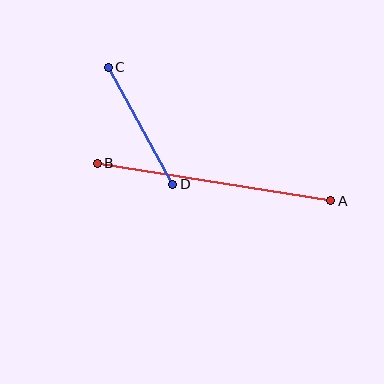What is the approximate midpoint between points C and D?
The midpoint is at approximately (140, 126) pixels.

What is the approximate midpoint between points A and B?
The midpoint is at approximately (214, 182) pixels.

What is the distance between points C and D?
The distance is approximately 134 pixels.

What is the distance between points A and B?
The distance is approximately 236 pixels.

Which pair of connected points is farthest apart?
Points A and B are farthest apart.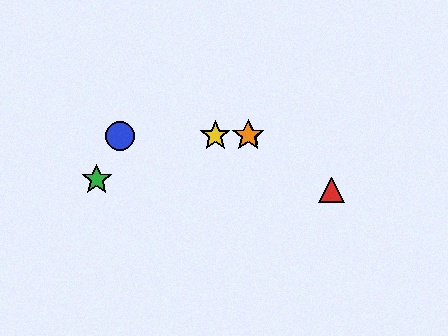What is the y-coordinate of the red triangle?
The red triangle is at y≈190.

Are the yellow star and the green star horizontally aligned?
No, the yellow star is at y≈136 and the green star is at y≈180.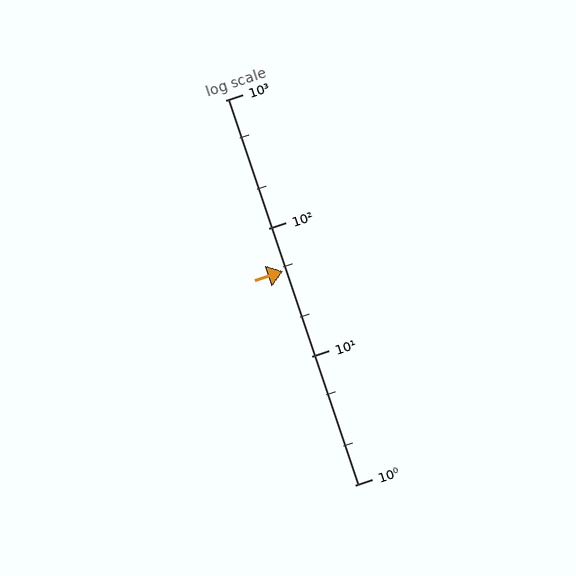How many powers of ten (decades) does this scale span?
The scale spans 3 decades, from 1 to 1000.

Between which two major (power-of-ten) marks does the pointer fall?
The pointer is between 10 and 100.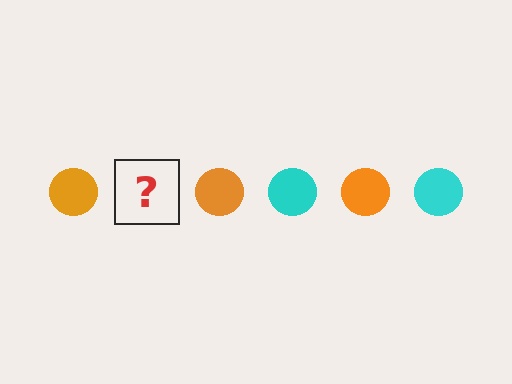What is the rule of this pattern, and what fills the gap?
The rule is that the pattern cycles through orange, cyan circles. The gap should be filled with a cyan circle.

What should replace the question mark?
The question mark should be replaced with a cyan circle.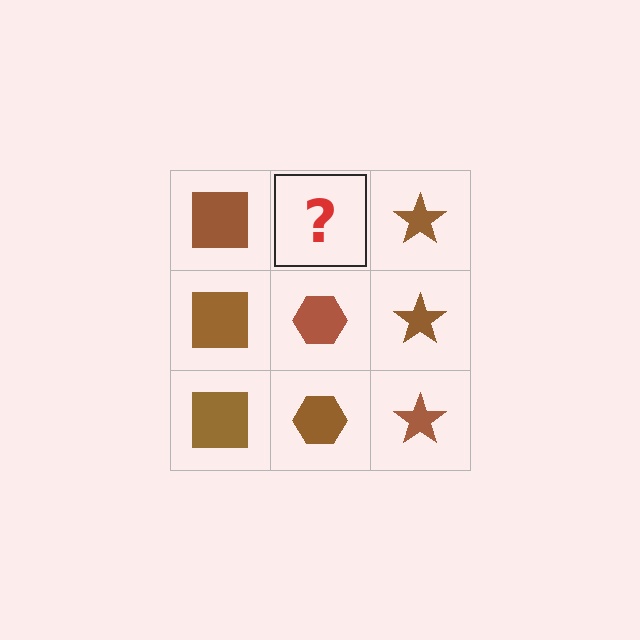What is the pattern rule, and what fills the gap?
The rule is that each column has a consistent shape. The gap should be filled with a brown hexagon.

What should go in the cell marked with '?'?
The missing cell should contain a brown hexagon.